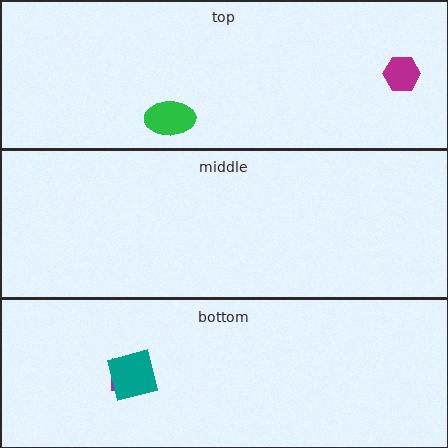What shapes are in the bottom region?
The purple rectangle, the teal square.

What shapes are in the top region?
The magenta hexagon, the green ellipse.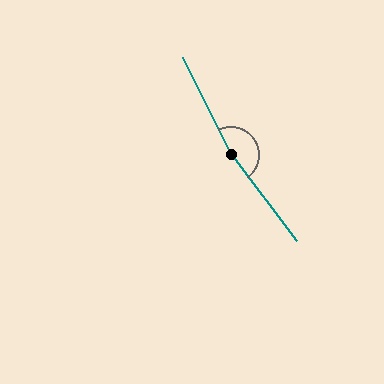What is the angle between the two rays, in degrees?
Approximately 169 degrees.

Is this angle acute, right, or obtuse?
It is obtuse.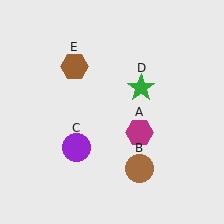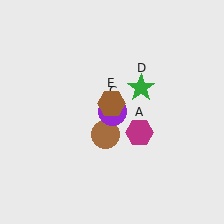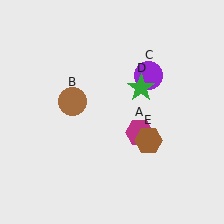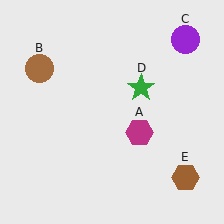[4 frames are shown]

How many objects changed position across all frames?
3 objects changed position: brown circle (object B), purple circle (object C), brown hexagon (object E).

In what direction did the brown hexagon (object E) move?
The brown hexagon (object E) moved down and to the right.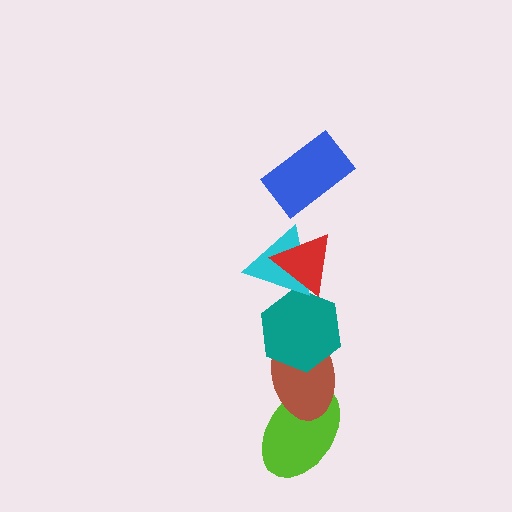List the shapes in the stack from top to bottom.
From top to bottom: the blue rectangle, the red triangle, the cyan triangle, the teal hexagon, the brown ellipse, the lime ellipse.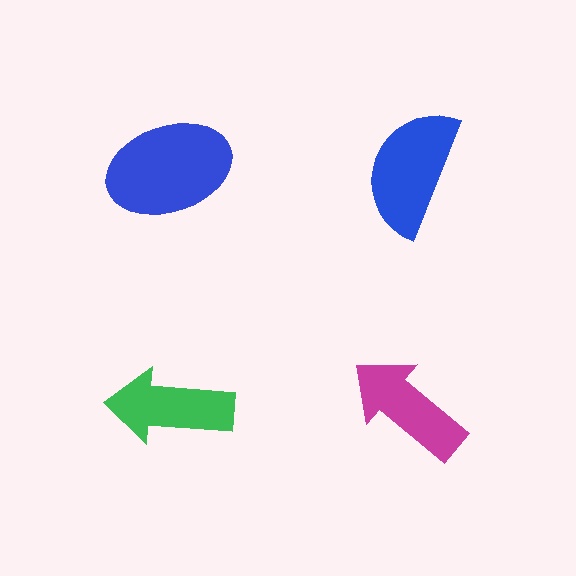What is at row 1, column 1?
A blue ellipse.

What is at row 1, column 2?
A blue semicircle.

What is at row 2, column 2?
A magenta arrow.